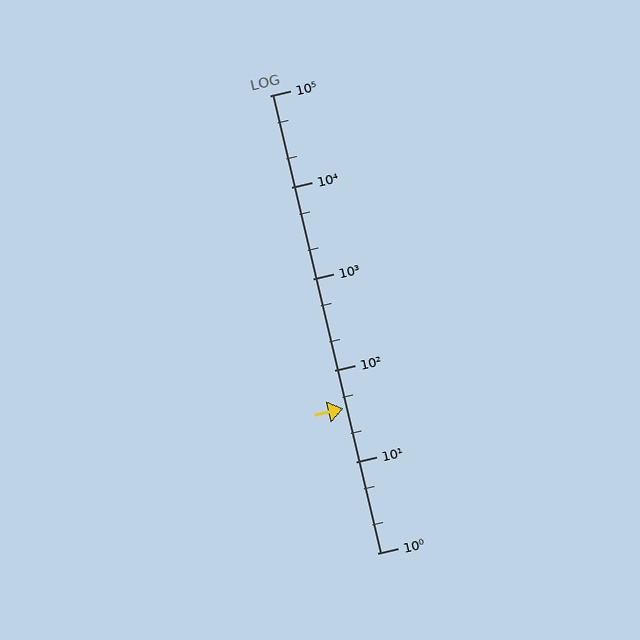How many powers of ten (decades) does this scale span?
The scale spans 5 decades, from 1 to 100000.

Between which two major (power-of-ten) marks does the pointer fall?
The pointer is between 10 and 100.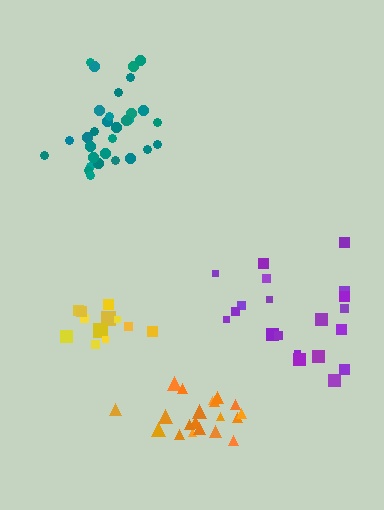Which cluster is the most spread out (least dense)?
Purple.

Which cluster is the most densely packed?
Teal.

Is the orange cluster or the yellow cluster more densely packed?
Orange.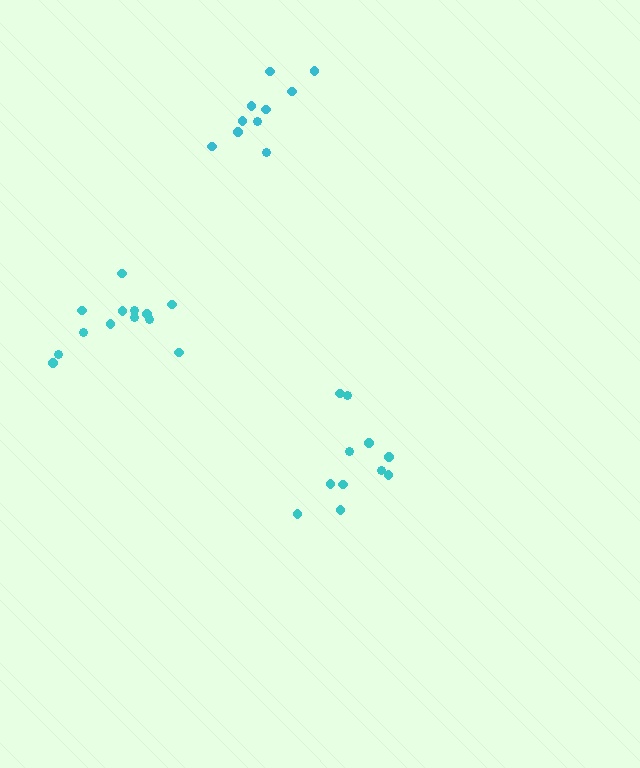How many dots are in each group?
Group 1: 10 dots, Group 2: 11 dots, Group 3: 13 dots (34 total).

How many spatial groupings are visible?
There are 3 spatial groupings.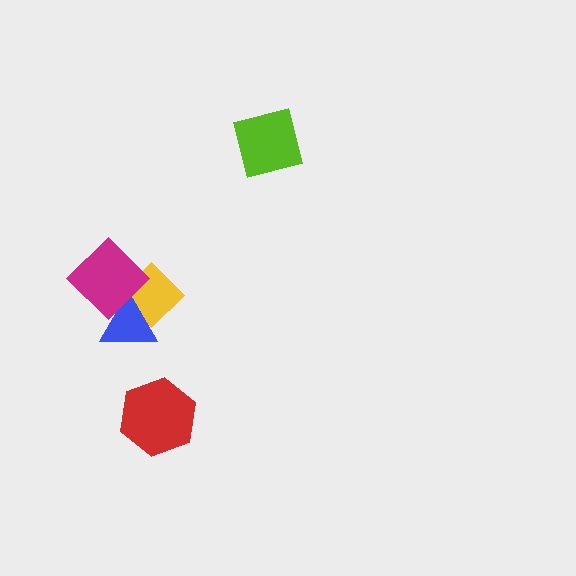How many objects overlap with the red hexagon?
0 objects overlap with the red hexagon.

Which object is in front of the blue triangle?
The magenta diamond is in front of the blue triangle.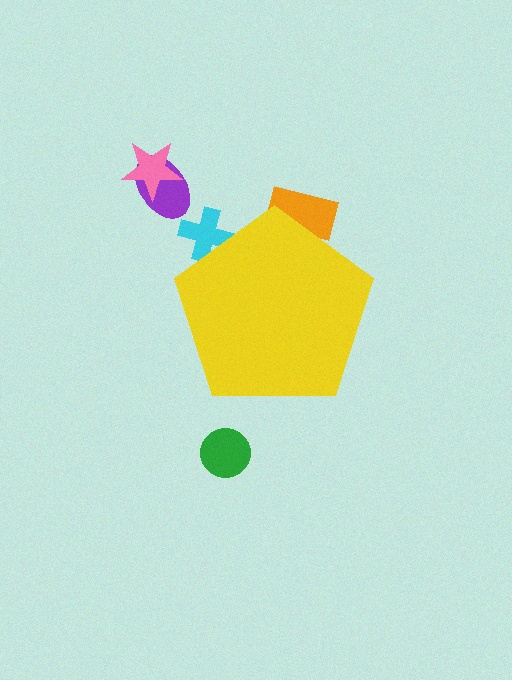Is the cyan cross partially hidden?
Yes, the cyan cross is partially hidden behind the yellow pentagon.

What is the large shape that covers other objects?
A yellow pentagon.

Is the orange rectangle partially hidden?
Yes, the orange rectangle is partially hidden behind the yellow pentagon.